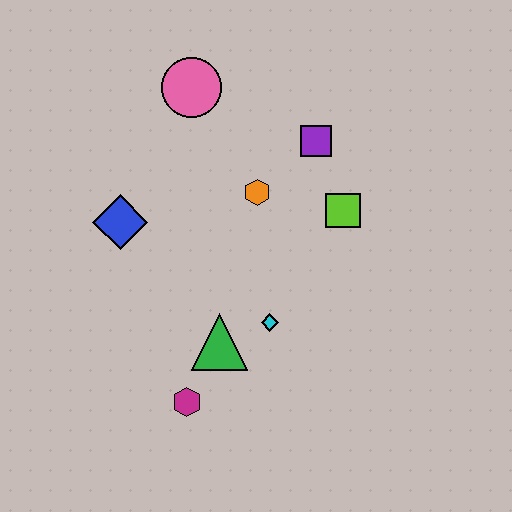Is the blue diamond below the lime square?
Yes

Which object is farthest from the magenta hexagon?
The pink circle is farthest from the magenta hexagon.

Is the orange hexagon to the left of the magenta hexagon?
No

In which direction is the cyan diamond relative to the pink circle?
The cyan diamond is below the pink circle.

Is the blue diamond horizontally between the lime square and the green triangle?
No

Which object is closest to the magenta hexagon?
The green triangle is closest to the magenta hexagon.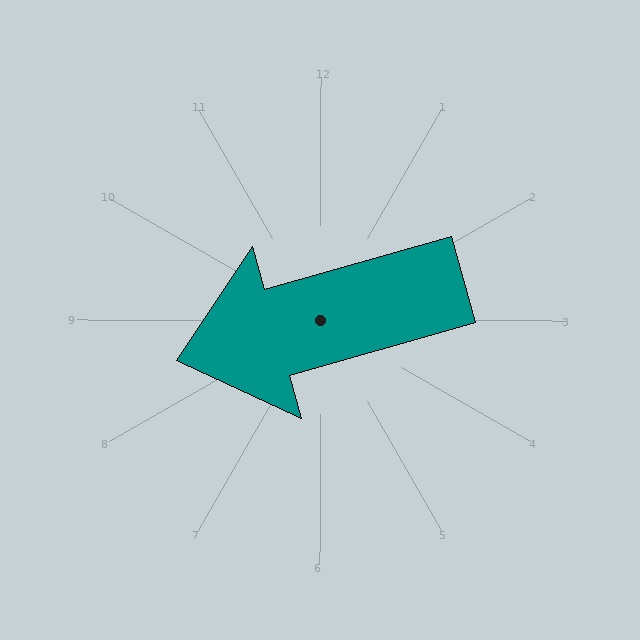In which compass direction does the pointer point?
West.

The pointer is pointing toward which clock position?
Roughly 8 o'clock.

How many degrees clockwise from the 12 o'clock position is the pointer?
Approximately 254 degrees.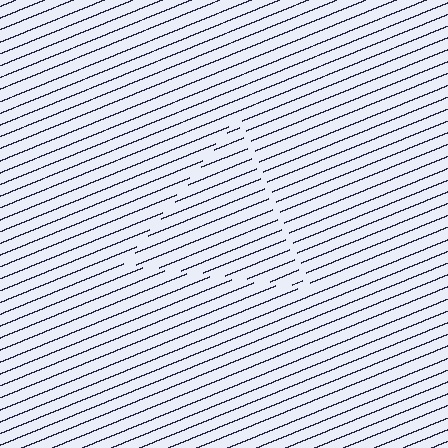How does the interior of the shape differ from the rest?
The interior of the shape contains the same grating, shifted by half a period — the contour is defined by the phase discontinuity where line-ends from the inner and outer gratings abut.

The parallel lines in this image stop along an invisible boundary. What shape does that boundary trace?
An illusory triangle. The interior of the shape contains the same grating, shifted by half a period — the contour is defined by the phase discontinuity where line-ends from the inner and outer gratings abut.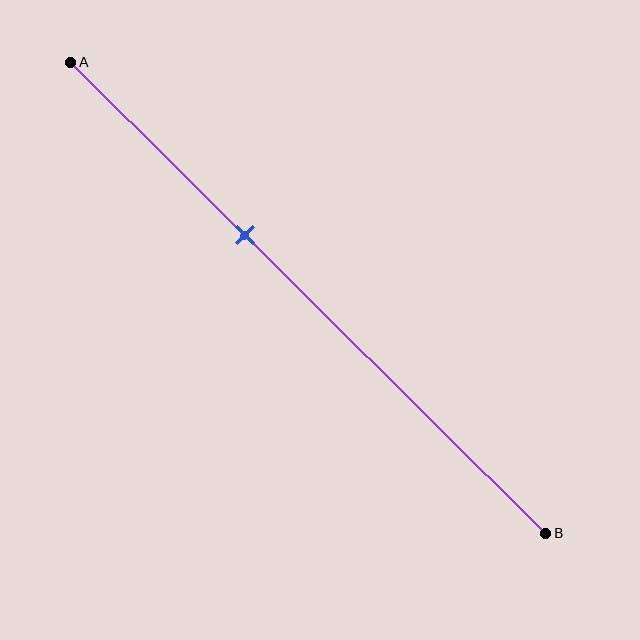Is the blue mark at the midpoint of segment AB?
No, the mark is at about 35% from A, not at the 50% midpoint.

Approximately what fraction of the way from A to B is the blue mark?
The blue mark is approximately 35% of the way from A to B.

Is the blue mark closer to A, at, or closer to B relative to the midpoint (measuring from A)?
The blue mark is closer to point A than the midpoint of segment AB.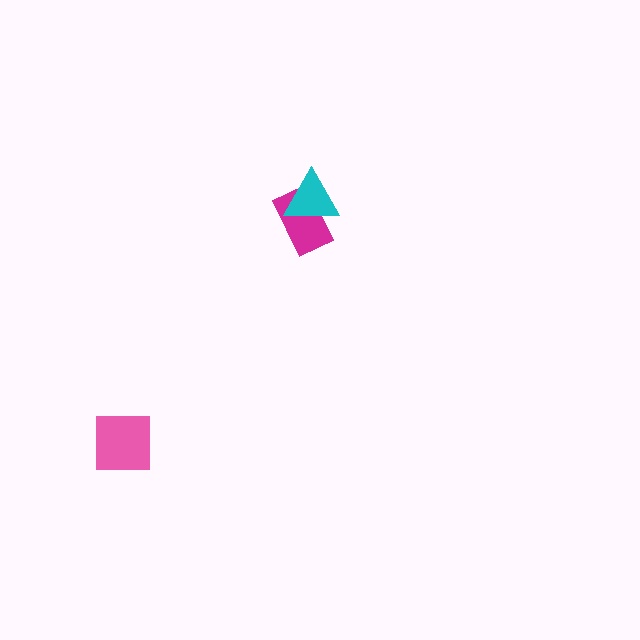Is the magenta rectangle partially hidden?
Yes, it is partially covered by another shape.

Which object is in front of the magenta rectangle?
The cyan triangle is in front of the magenta rectangle.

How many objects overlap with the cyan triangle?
1 object overlaps with the cyan triangle.